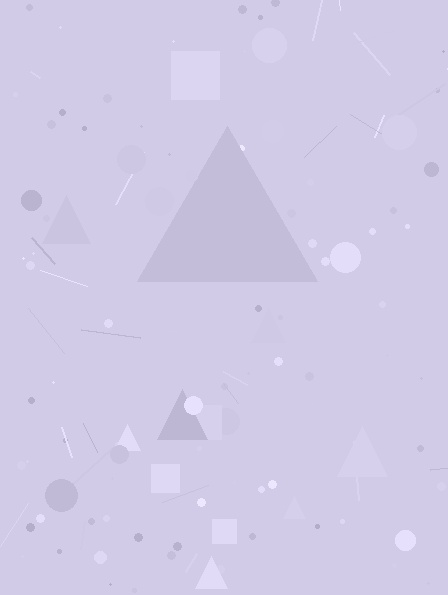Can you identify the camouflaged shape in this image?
The camouflaged shape is a triangle.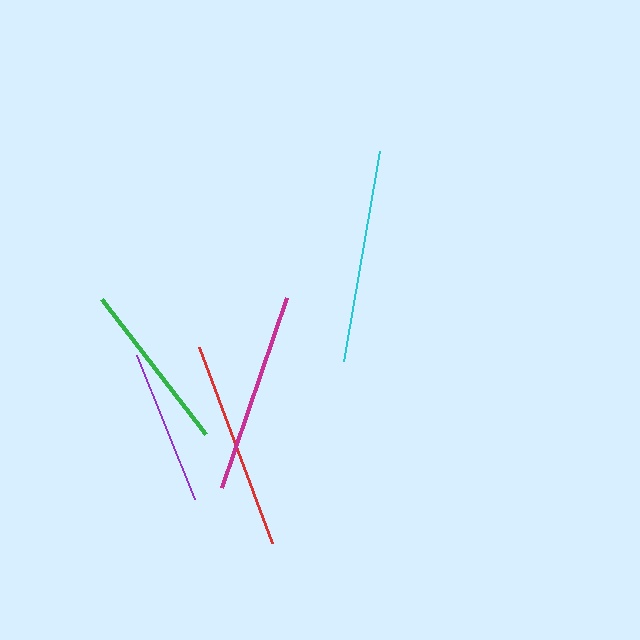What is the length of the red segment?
The red segment is approximately 209 pixels long.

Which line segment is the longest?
The cyan line is the longest at approximately 213 pixels.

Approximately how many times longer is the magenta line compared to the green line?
The magenta line is approximately 1.2 times the length of the green line.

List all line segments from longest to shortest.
From longest to shortest: cyan, red, magenta, green, purple.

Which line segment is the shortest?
The purple line is the shortest at approximately 155 pixels.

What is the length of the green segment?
The green segment is approximately 170 pixels long.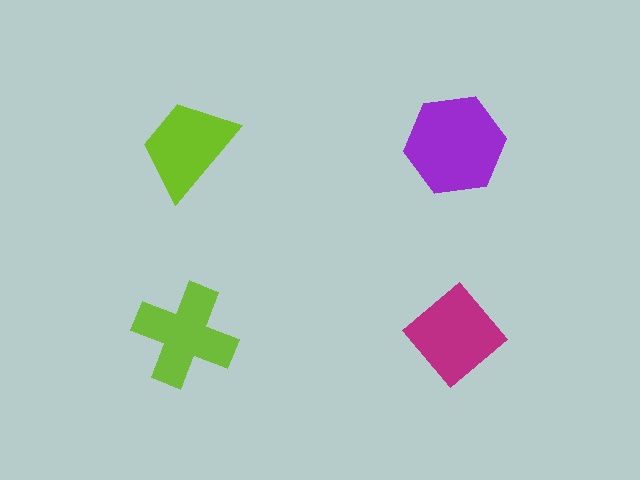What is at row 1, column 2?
A purple hexagon.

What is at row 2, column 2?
A magenta diamond.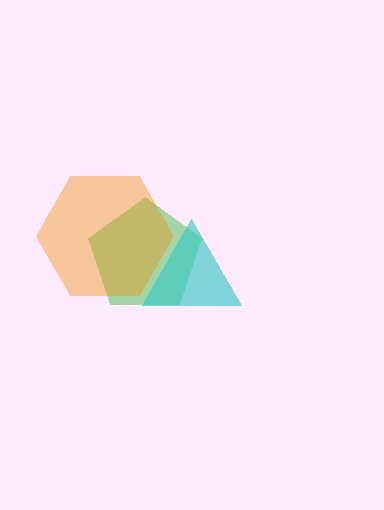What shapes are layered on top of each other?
The layered shapes are: a green pentagon, an orange hexagon, a cyan triangle.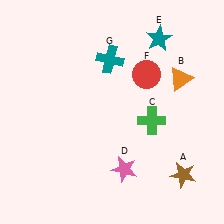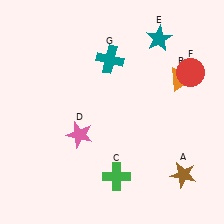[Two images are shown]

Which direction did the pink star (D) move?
The pink star (D) moved left.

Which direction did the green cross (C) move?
The green cross (C) moved down.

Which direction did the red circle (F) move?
The red circle (F) moved right.